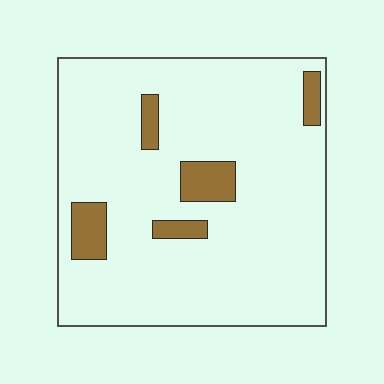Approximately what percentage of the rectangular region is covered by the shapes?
Approximately 10%.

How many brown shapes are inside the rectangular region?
5.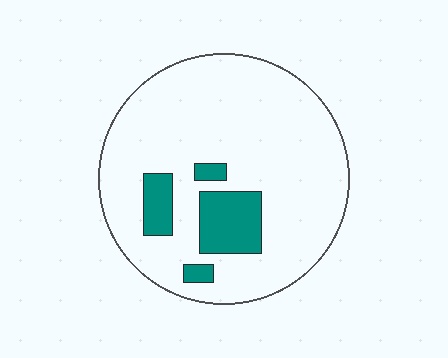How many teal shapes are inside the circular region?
4.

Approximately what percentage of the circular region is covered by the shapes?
Approximately 15%.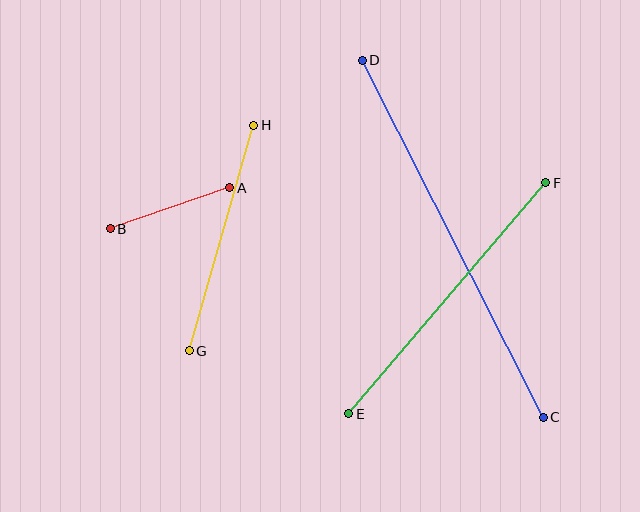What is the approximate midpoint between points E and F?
The midpoint is at approximately (447, 298) pixels.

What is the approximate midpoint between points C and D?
The midpoint is at approximately (453, 239) pixels.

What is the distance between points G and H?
The distance is approximately 234 pixels.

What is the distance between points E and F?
The distance is approximately 304 pixels.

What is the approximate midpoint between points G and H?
The midpoint is at approximately (221, 238) pixels.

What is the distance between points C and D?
The distance is approximately 400 pixels.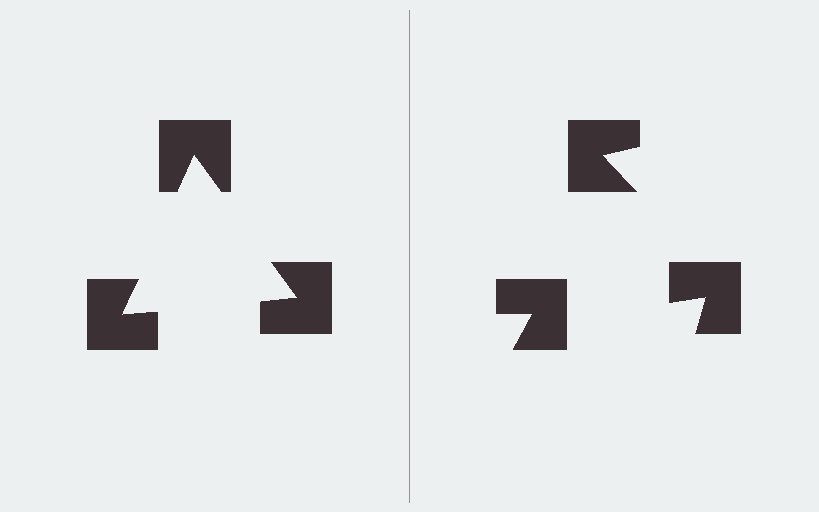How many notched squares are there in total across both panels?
6 — 3 on each side.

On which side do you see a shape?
An illusory triangle appears on the left side. On the right side the wedge cuts are rotated, so no coherent shape forms.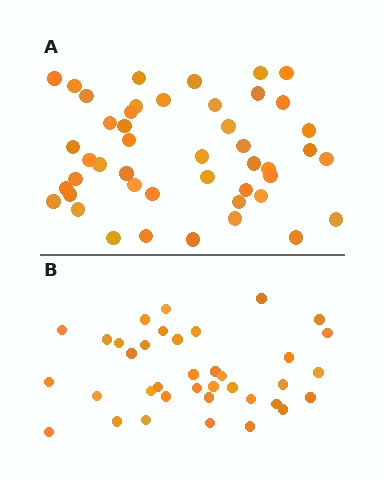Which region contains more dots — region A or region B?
Region A (the top region) has more dots.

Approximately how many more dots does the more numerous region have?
Region A has roughly 8 or so more dots than region B.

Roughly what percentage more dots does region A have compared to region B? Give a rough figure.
About 25% more.